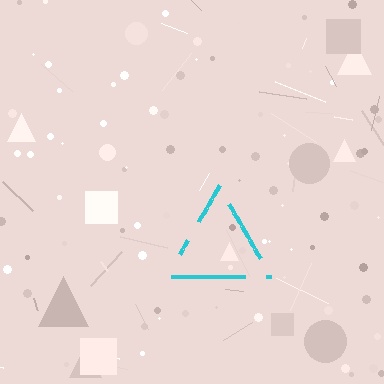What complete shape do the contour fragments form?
The contour fragments form a triangle.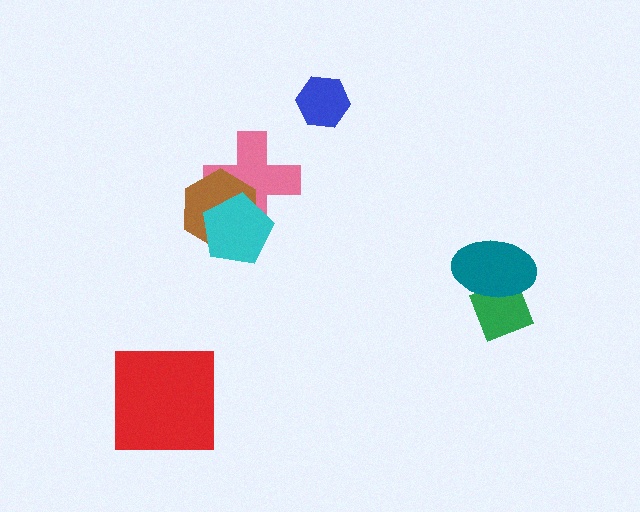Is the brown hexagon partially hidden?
Yes, it is partially covered by another shape.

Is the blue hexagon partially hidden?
No, no other shape covers it.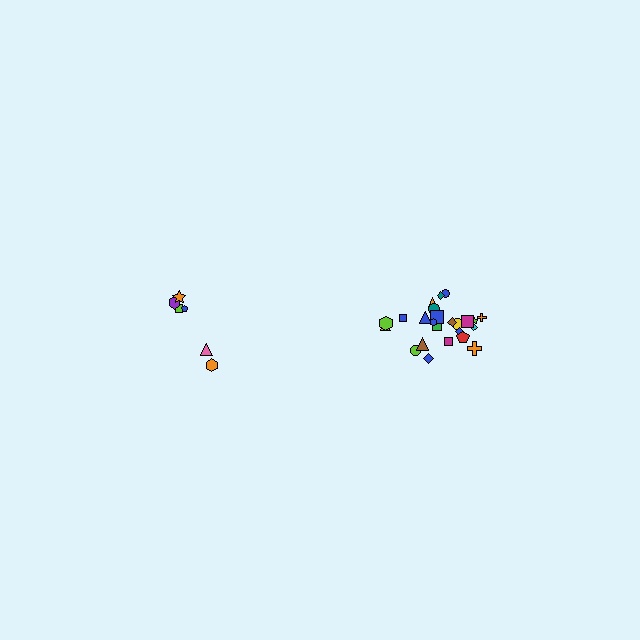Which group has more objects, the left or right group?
The right group.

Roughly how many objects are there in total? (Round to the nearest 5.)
Roughly 30 objects in total.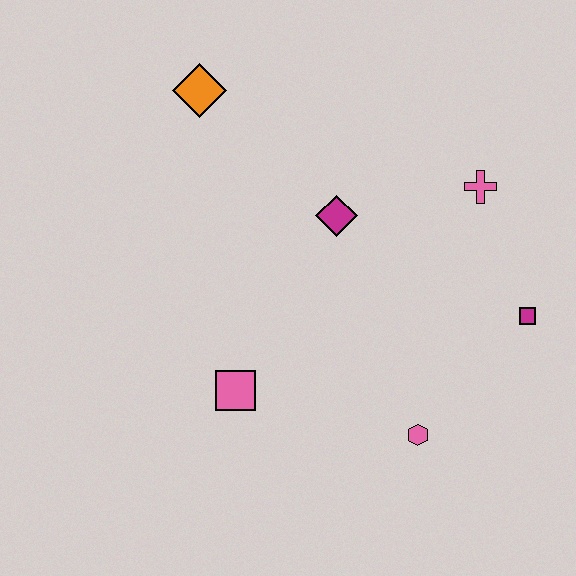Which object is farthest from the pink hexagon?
The orange diamond is farthest from the pink hexagon.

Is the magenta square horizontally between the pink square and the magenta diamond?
No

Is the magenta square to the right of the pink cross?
Yes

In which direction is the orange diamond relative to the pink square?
The orange diamond is above the pink square.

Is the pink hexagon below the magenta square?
Yes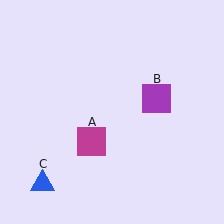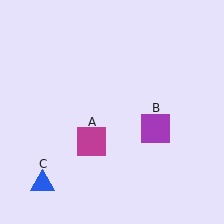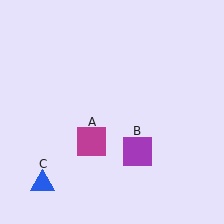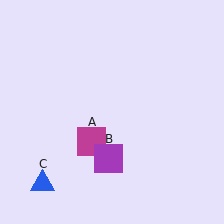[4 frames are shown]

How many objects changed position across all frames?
1 object changed position: purple square (object B).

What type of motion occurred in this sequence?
The purple square (object B) rotated clockwise around the center of the scene.